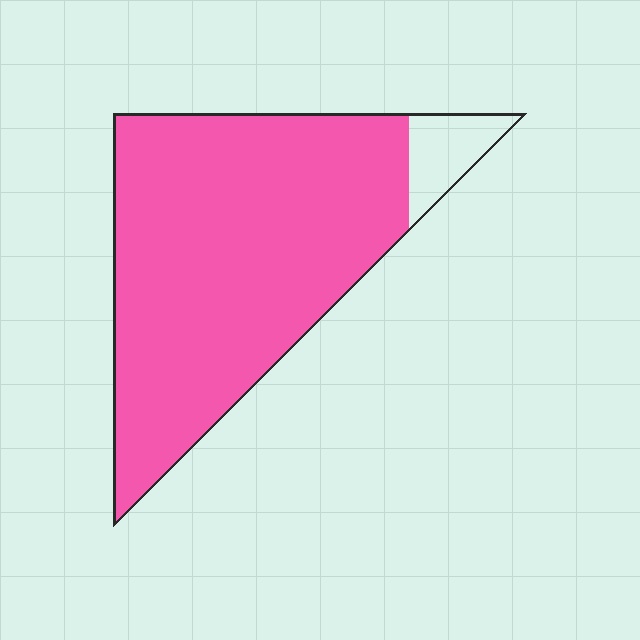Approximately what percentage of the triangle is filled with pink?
Approximately 90%.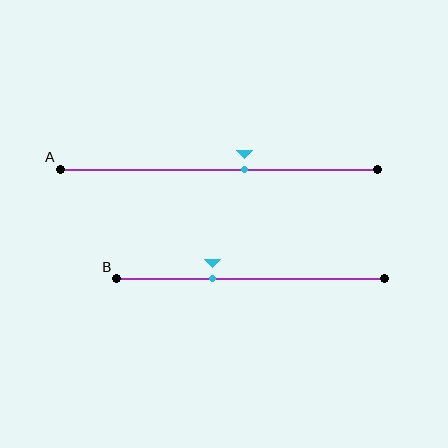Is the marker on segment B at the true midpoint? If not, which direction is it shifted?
No, the marker on segment B is shifted to the left by about 14% of the segment length.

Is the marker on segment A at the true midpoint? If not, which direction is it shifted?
No, the marker on segment A is shifted to the right by about 8% of the segment length.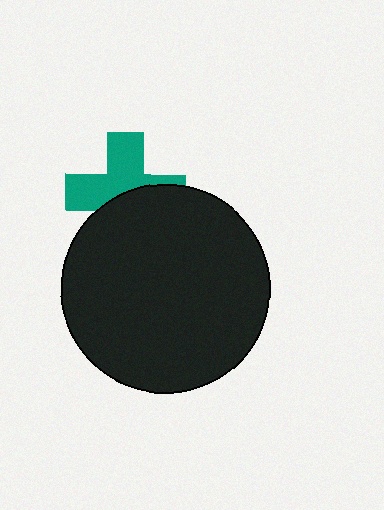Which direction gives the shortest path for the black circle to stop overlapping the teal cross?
Moving down gives the shortest separation.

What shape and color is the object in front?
The object in front is a black circle.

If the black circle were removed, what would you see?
You would see the complete teal cross.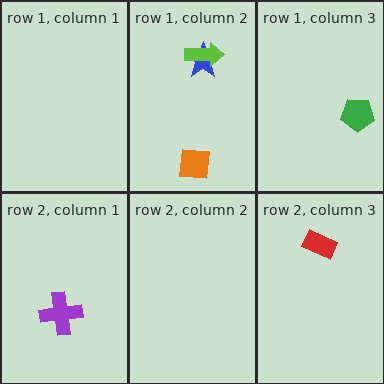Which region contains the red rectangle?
The row 2, column 3 region.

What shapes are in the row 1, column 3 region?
The green pentagon.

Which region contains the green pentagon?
The row 1, column 3 region.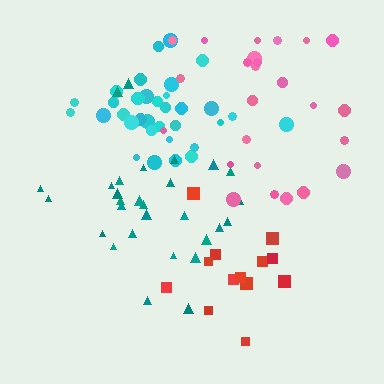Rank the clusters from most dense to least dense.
cyan, teal, red, pink.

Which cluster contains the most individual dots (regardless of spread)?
Cyan (34).